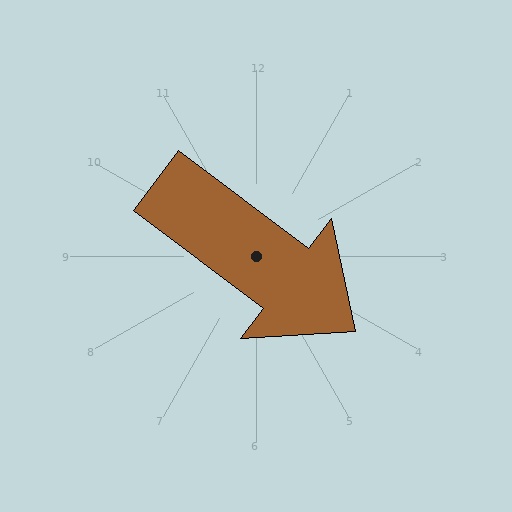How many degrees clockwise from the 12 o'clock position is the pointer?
Approximately 127 degrees.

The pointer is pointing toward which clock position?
Roughly 4 o'clock.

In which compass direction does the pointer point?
Southeast.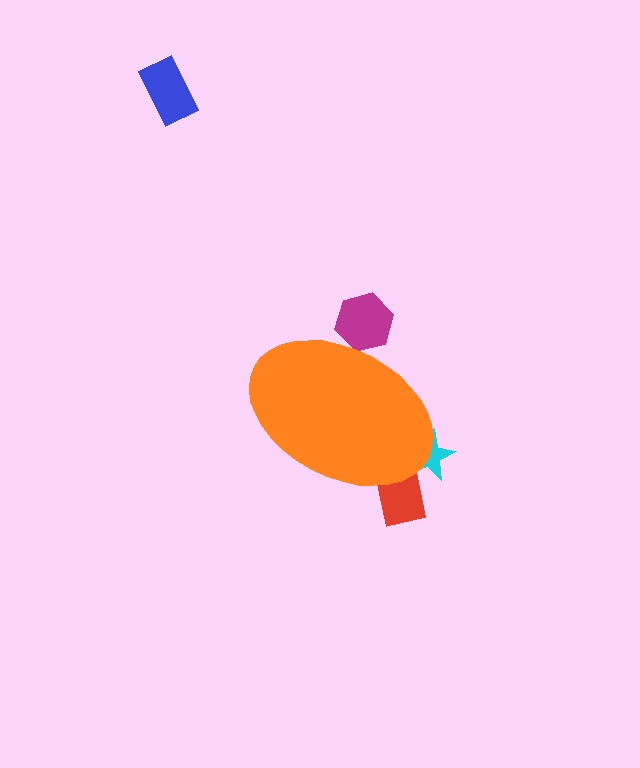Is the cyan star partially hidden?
Yes, the cyan star is partially hidden behind the orange ellipse.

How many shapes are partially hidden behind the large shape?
3 shapes are partially hidden.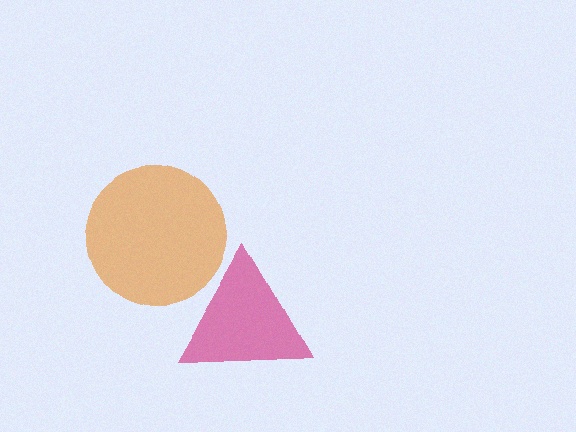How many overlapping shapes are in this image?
There are 2 overlapping shapes in the image.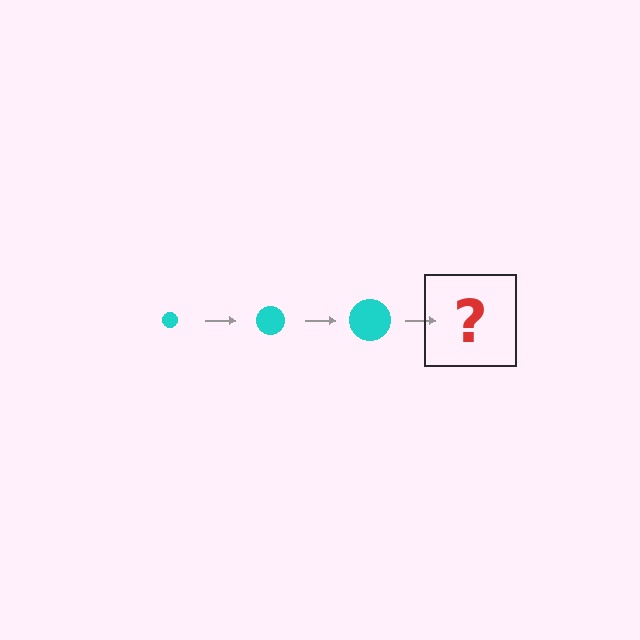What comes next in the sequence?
The next element should be a cyan circle, larger than the previous one.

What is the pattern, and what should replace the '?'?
The pattern is that the circle gets progressively larger each step. The '?' should be a cyan circle, larger than the previous one.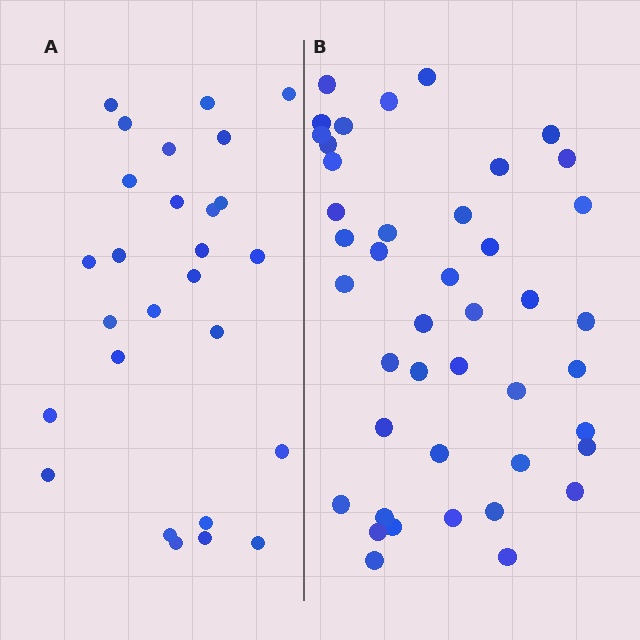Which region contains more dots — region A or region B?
Region B (the right region) has more dots.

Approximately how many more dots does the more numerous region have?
Region B has approximately 15 more dots than region A.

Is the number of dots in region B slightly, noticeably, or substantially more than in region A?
Region B has substantially more. The ratio is roughly 1.6 to 1.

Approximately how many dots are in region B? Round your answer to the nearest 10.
About 40 dots. (The exact count is 43, which rounds to 40.)